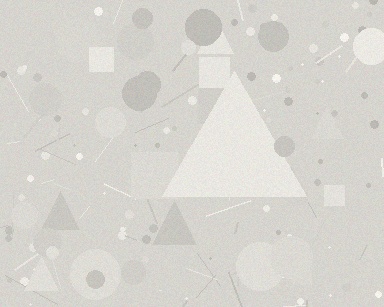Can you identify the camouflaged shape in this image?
The camouflaged shape is a triangle.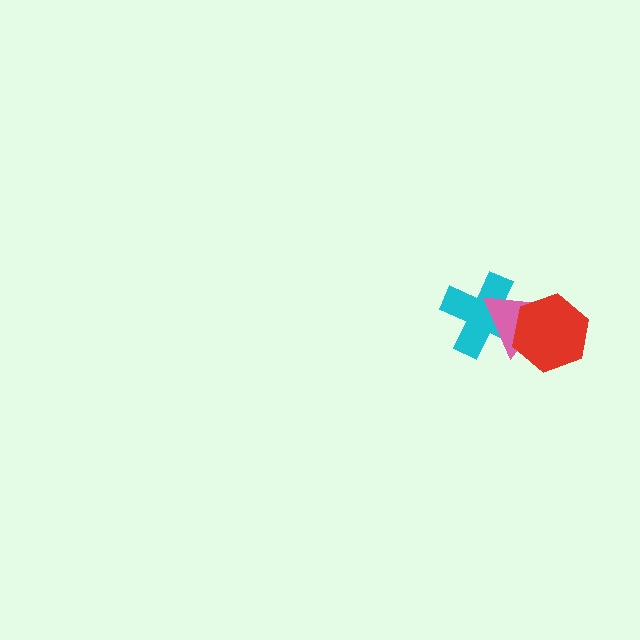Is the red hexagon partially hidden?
No, no other shape covers it.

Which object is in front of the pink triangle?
The red hexagon is in front of the pink triangle.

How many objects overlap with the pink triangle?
2 objects overlap with the pink triangle.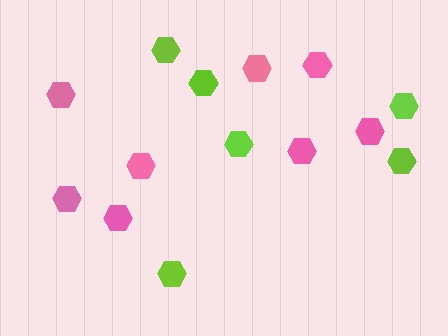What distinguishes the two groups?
There are 2 groups: one group of pink hexagons (8) and one group of lime hexagons (6).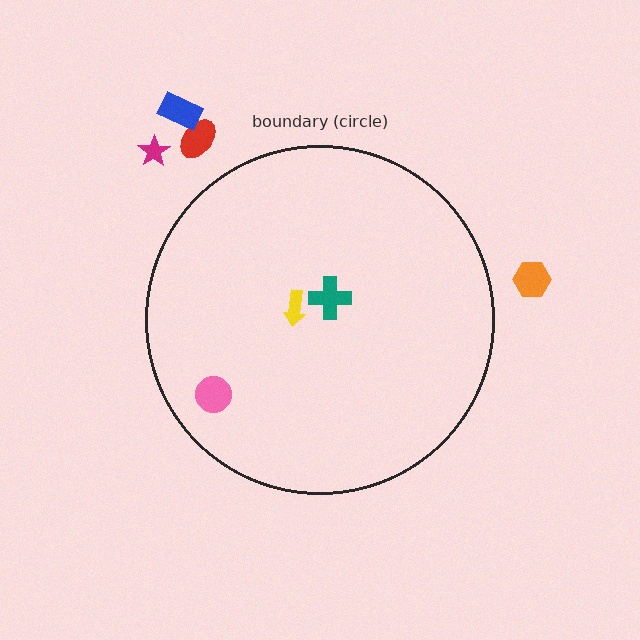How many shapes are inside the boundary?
3 inside, 4 outside.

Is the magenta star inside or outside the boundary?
Outside.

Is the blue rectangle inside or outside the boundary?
Outside.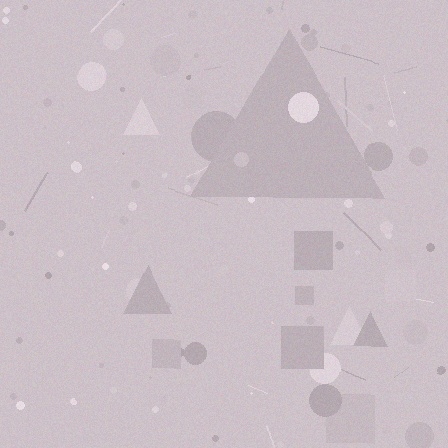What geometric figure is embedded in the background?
A triangle is embedded in the background.